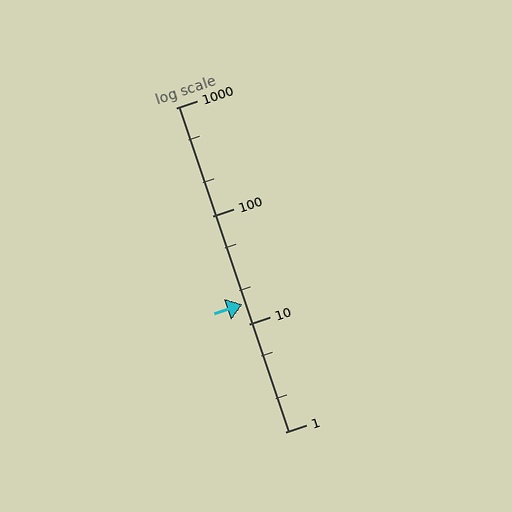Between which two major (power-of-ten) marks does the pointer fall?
The pointer is between 10 and 100.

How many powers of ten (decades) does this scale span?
The scale spans 3 decades, from 1 to 1000.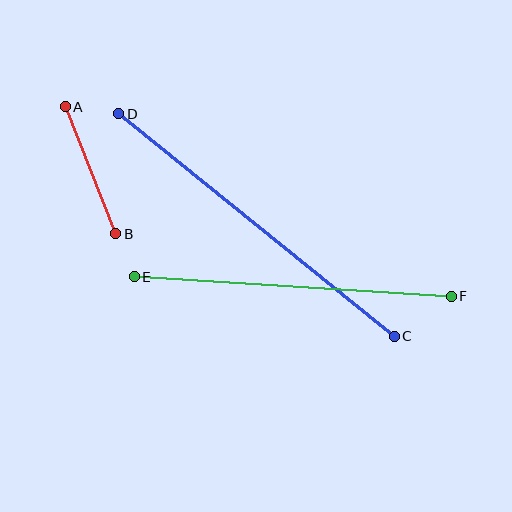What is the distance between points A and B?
The distance is approximately 137 pixels.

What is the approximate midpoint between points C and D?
The midpoint is at approximately (256, 225) pixels.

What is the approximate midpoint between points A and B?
The midpoint is at approximately (90, 170) pixels.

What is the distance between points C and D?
The distance is approximately 354 pixels.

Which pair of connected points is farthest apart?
Points C and D are farthest apart.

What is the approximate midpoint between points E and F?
The midpoint is at approximately (293, 287) pixels.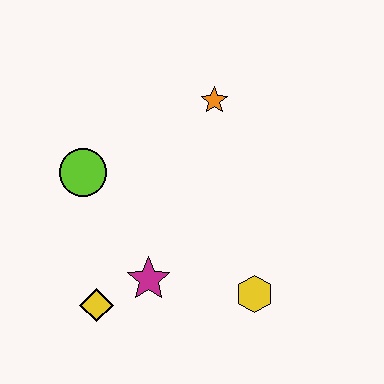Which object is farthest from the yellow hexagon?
The lime circle is farthest from the yellow hexagon.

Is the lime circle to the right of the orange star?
No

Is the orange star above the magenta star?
Yes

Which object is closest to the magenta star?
The yellow diamond is closest to the magenta star.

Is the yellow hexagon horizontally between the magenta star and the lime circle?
No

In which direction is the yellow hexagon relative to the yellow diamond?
The yellow hexagon is to the right of the yellow diamond.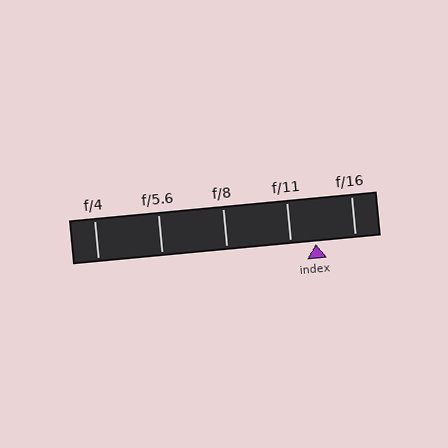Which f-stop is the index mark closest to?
The index mark is closest to f/11.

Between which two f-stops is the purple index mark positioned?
The index mark is between f/11 and f/16.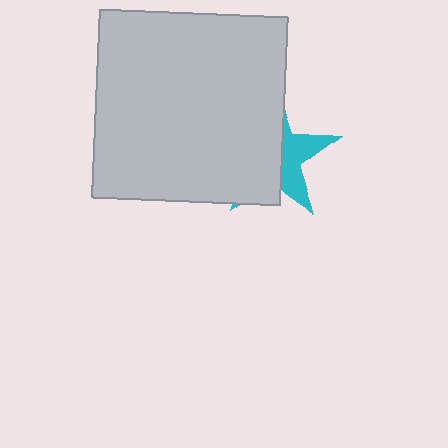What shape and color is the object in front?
The object in front is a light gray square.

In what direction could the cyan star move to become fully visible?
The cyan star could move right. That would shift it out from behind the light gray square entirely.